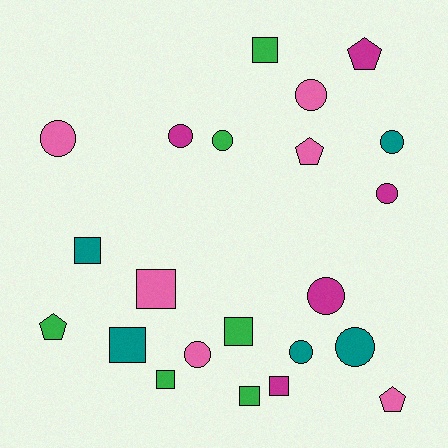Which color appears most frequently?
Green, with 6 objects.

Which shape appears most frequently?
Circle, with 10 objects.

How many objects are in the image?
There are 22 objects.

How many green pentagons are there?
There is 1 green pentagon.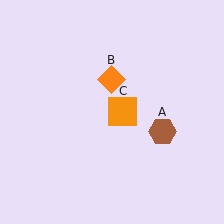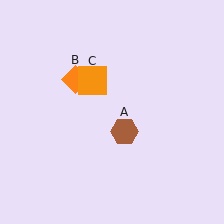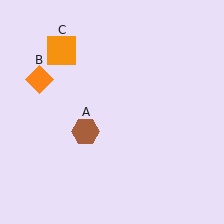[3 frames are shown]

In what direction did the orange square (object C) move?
The orange square (object C) moved up and to the left.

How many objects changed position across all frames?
3 objects changed position: brown hexagon (object A), orange diamond (object B), orange square (object C).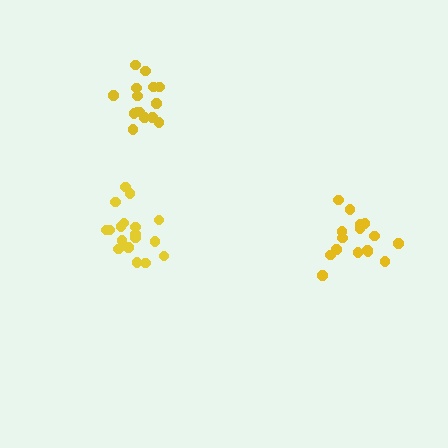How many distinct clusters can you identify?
There are 3 distinct clusters.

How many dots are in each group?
Group 1: 18 dots, Group 2: 15 dots, Group 3: 16 dots (49 total).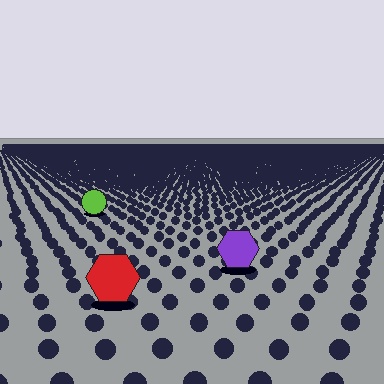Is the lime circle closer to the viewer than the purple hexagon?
No. The purple hexagon is closer — you can tell from the texture gradient: the ground texture is coarser near it.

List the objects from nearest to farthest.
From nearest to farthest: the red hexagon, the purple hexagon, the lime circle.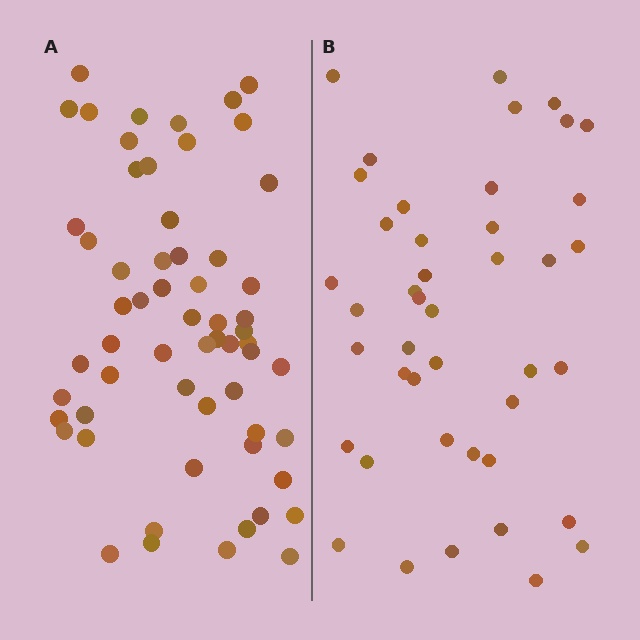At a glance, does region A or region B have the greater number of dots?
Region A (the left region) has more dots.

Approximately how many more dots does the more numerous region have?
Region A has approximately 15 more dots than region B.